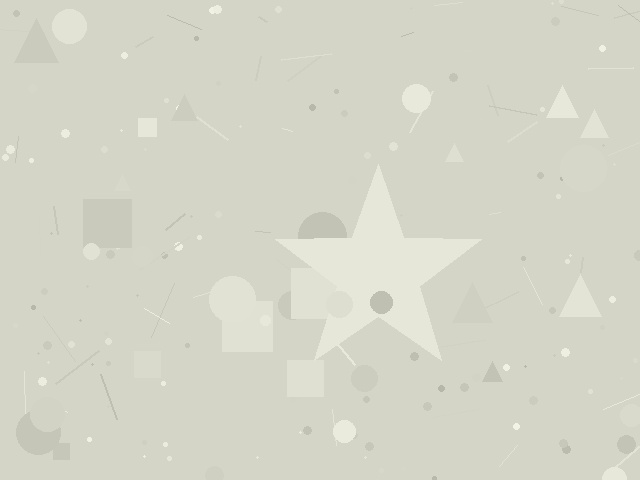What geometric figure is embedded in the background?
A star is embedded in the background.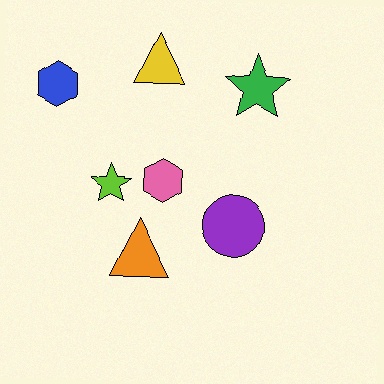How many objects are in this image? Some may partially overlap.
There are 7 objects.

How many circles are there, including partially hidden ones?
There is 1 circle.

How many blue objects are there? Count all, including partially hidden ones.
There is 1 blue object.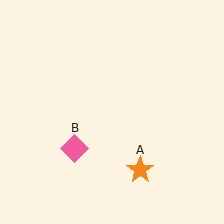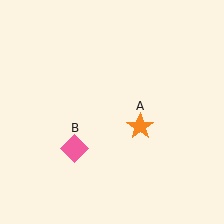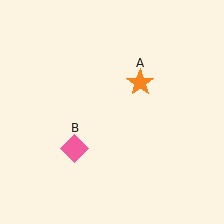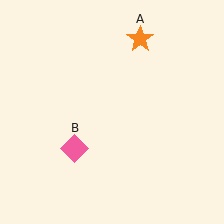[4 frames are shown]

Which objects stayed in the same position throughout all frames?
Pink diamond (object B) remained stationary.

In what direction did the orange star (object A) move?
The orange star (object A) moved up.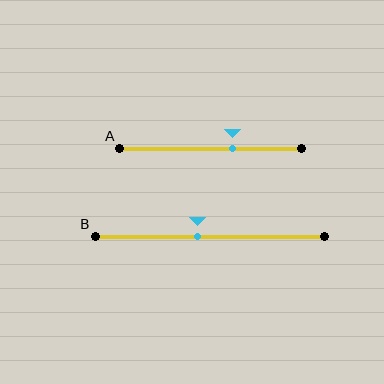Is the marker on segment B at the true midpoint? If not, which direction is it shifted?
No, the marker on segment B is shifted to the left by about 5% of the segment length.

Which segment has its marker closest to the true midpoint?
Segment B has its marker closest to the true midpoint.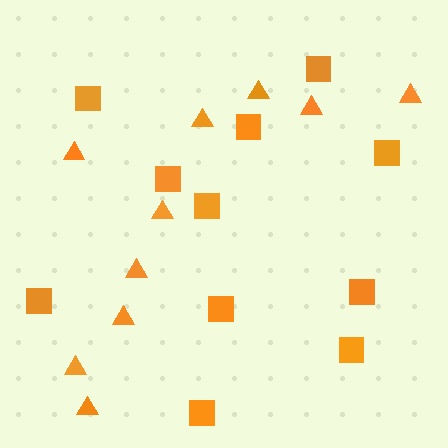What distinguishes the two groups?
There are 2 groups: one group of squares (11) and one group of triangles (10).